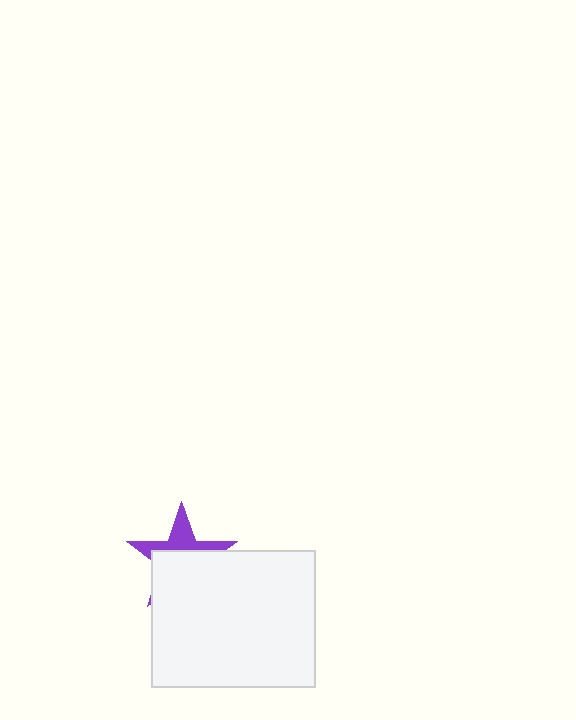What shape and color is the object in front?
The object in front is a white rectangle.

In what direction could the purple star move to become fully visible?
The purple star could move up. That would shift it out from behind the white rectangle entirely.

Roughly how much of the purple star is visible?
A small part of it is visible (roughly 37%).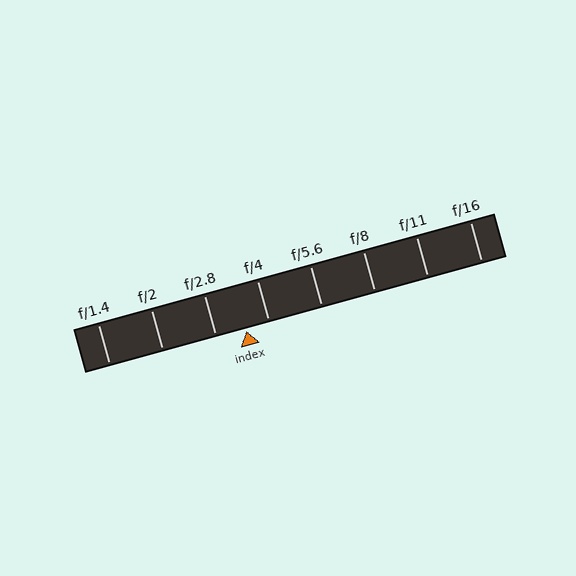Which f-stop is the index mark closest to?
The index mark is closest to f/4.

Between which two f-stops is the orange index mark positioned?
The index mark is between f/2.8 and f/4.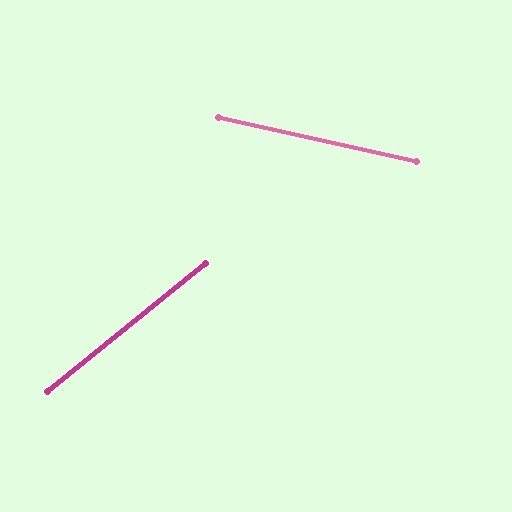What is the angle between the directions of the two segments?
Approximately 51 degrees.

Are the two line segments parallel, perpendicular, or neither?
Neither parallel nor perpendicular — they differ by about 51°.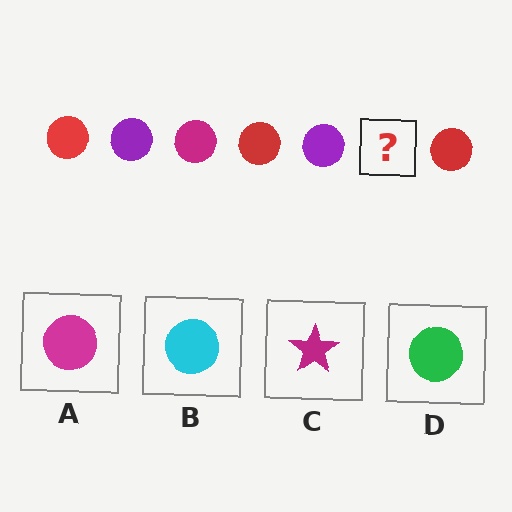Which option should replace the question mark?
Option A.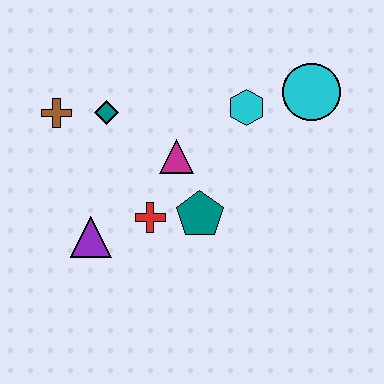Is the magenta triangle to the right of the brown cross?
Yes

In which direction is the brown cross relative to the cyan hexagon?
The brown cross is to the left of the cyan hexagon.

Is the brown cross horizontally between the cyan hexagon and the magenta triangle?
No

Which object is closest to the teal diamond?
The brown cross is closest to the teal diamond.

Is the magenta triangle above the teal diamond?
No